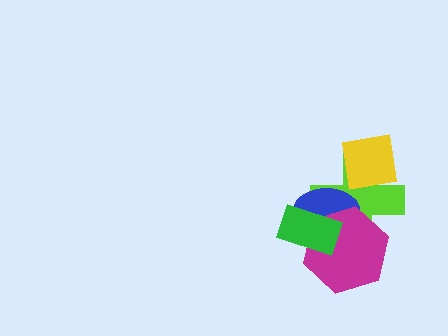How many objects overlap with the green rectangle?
3 objects overlap with the green rectangle.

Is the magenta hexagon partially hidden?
Yes, it is partially covered by another shape.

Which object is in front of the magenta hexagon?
The green rectangle is in front of the magenta hexagon.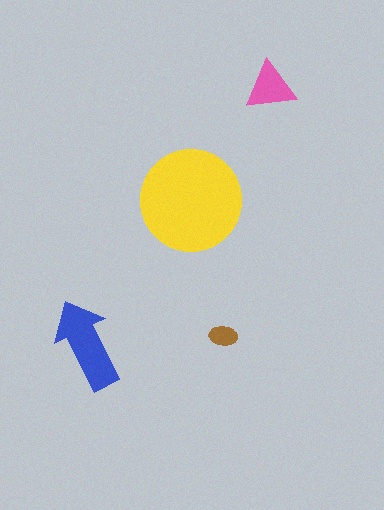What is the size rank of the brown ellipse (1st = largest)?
4th.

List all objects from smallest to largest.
The brown ellipse, the pink triangle, the blue arrow, the yellow circle.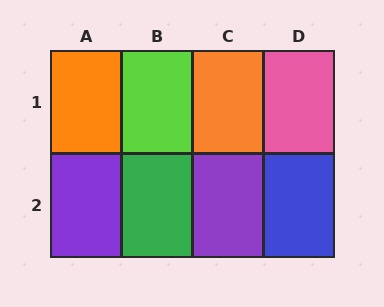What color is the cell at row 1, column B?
Lime.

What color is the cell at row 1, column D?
Pink.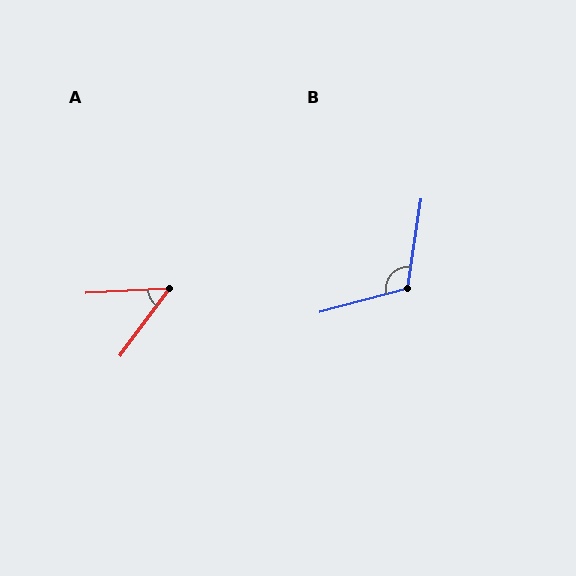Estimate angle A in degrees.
Approximately 51 degrees.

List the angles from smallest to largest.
A (51°), B (114°).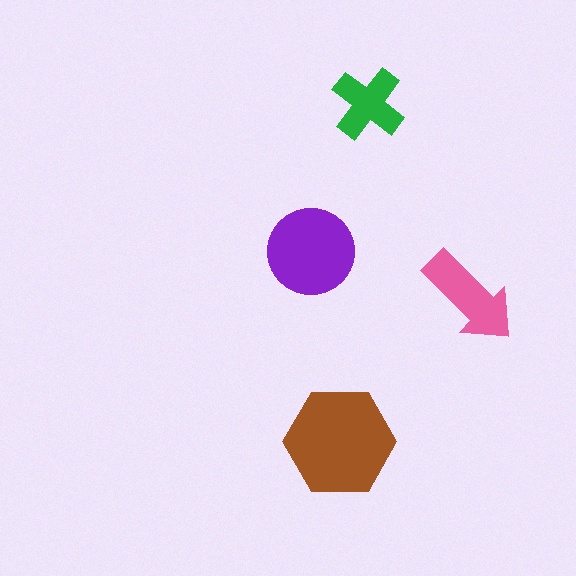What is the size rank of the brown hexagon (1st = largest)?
1st.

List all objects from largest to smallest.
The brown hexagon, the purple circle, the pink arrow, the green cross.